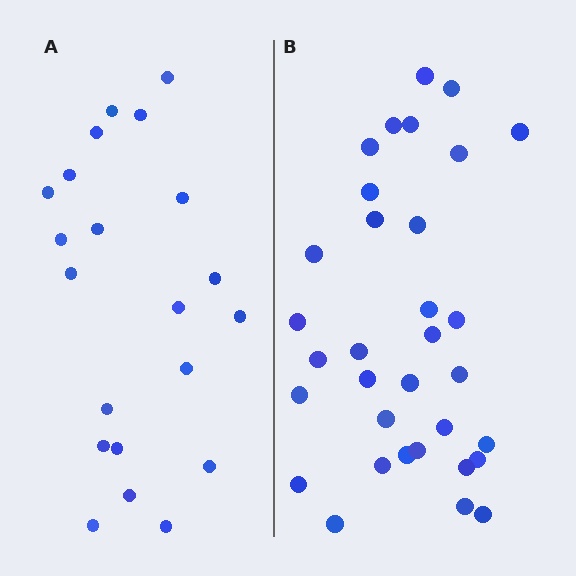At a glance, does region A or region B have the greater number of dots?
Region B (the right region) has more dots.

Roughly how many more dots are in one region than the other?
Region B has roughly 12 or so more dots than region A.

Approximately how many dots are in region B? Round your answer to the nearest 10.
About 30 dots. (The exact count is 33, which rounds to 30.)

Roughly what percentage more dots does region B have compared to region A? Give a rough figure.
About 55% more.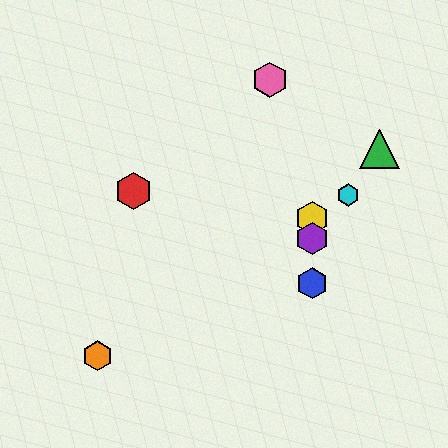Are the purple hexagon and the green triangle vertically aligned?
No, the purple hexagon is at x≈312 and the green triangle is at x≈379.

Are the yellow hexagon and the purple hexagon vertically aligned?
Yes, both are at x≈312.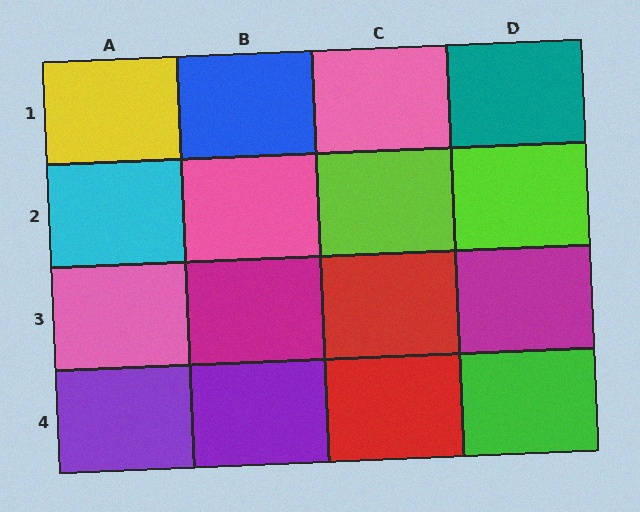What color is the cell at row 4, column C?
Red.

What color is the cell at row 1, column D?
Teal.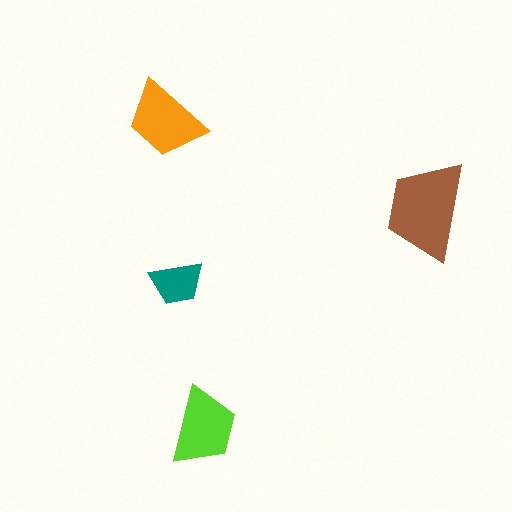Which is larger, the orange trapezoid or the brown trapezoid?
The brown one.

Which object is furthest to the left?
The orange trapezoid is leftmost.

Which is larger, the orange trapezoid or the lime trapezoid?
The orange one.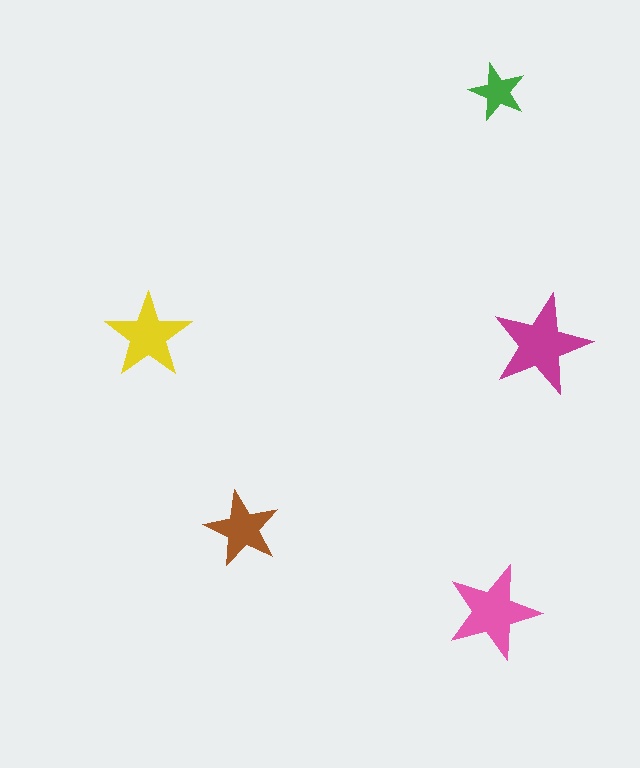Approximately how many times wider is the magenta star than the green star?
About 2 times wider.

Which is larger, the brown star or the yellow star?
The yellow one.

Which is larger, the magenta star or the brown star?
The magenta one.